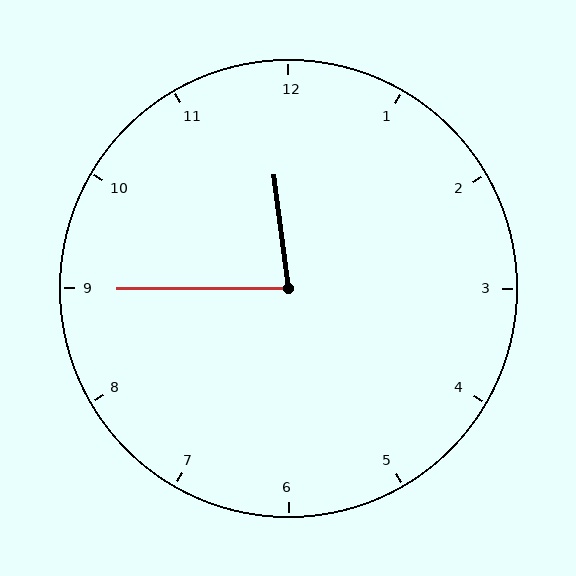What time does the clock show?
11:45.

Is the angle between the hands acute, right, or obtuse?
It is acute.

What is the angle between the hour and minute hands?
Approximately 82 degrees.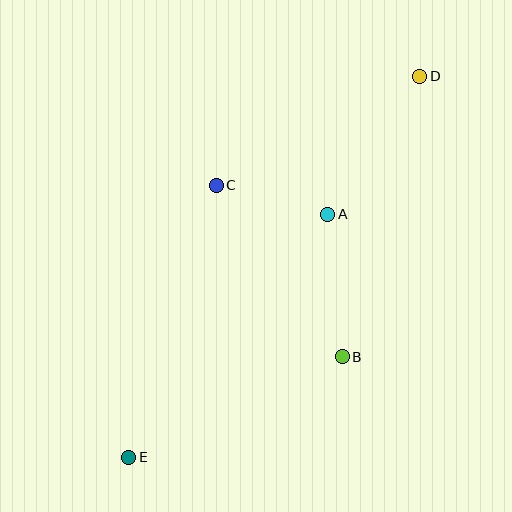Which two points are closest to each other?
Points A and C are closest to each other.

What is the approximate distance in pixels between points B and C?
The distance between B and C is approximately 213 pixels.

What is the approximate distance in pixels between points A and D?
The distance between A and D is approximately 166 pixels.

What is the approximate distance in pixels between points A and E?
The distance between A and E is approximately 314 pixels.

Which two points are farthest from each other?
Points D and E are farthest from each other.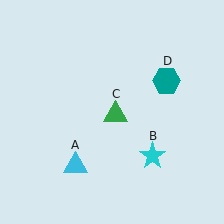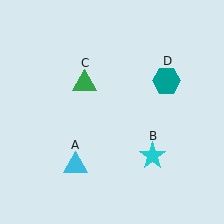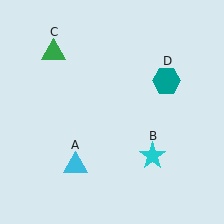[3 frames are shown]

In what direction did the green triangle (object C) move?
The green triangle (object C) moved up and to the left.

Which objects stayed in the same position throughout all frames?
Cyan triangle (object A) and cyan star (object B) and teal hexagon (object D) remained stationary.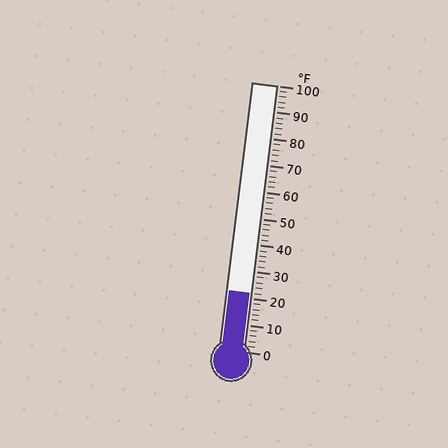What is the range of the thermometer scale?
The thermometer scale ranges from 0°F to 100°F.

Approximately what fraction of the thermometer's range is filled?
The thermometer is filled to approximately 20% of its range.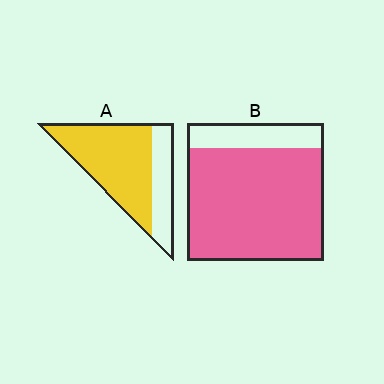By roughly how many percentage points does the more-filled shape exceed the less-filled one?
By roughly 10 percentage points (B over A).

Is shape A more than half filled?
Yes.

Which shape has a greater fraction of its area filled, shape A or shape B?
Shape B.